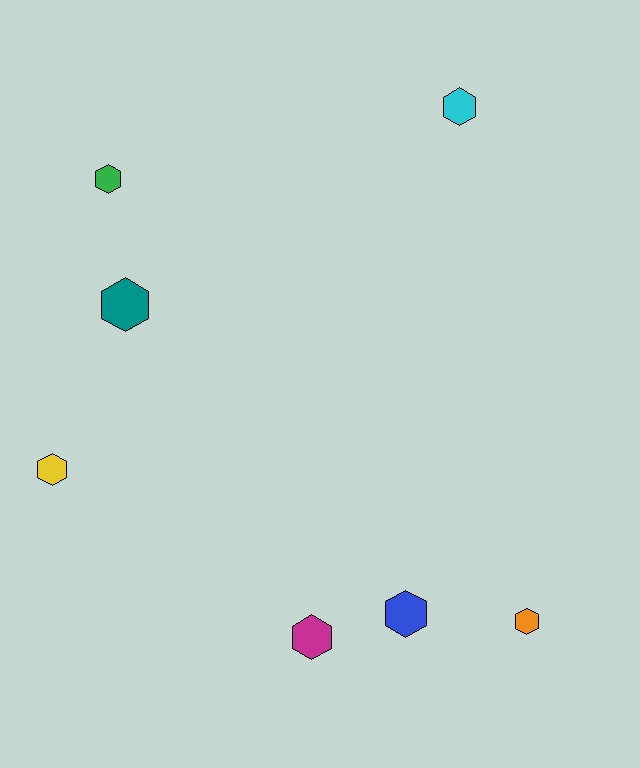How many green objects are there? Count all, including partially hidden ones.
There is 1 green object.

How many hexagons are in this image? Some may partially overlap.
There are 7 hexagons.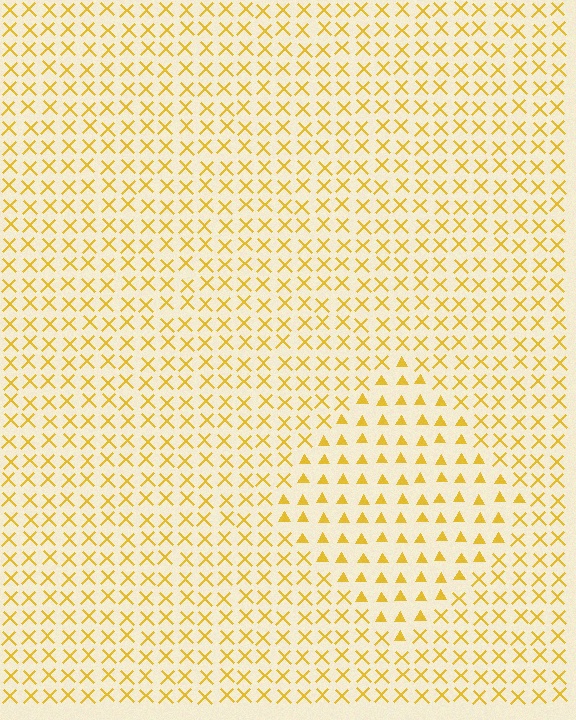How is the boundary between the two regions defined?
The boundary is defined by a change in element shape: triangles inside vs. X marks outside. All elements share the same color and spacing.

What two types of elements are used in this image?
The image uses triangles inside the diamond region and X marks outside it.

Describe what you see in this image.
The image is filled with small yellow elements arranged in a uniform grid. A diamond-shaped region contains triangles, while the surrounding area contains X marks. The boundary is defined purely by the change in element shape.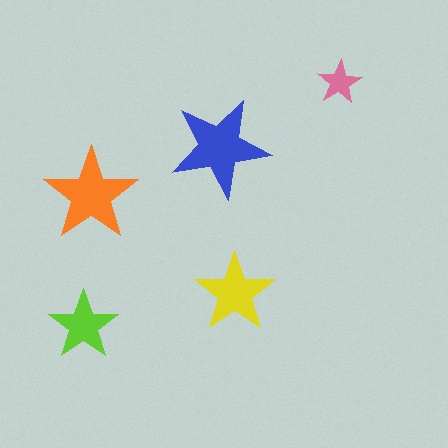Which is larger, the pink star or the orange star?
The orange one.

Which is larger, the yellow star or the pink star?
The yellow one.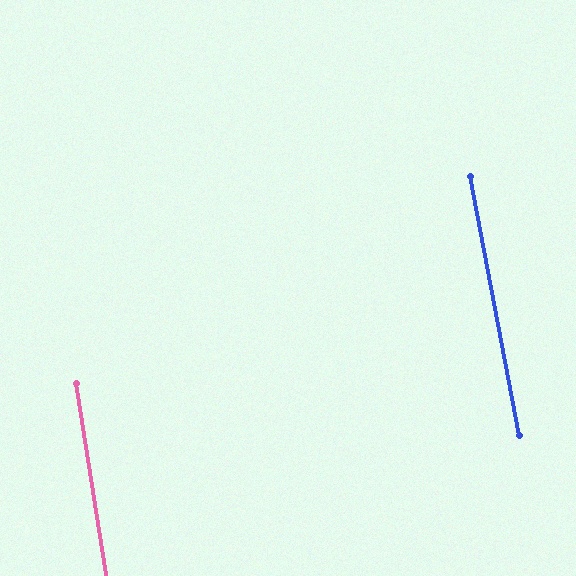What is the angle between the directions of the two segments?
Approximately 2 degrees.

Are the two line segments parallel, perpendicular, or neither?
Parallel — their directions differ by only 1.8°.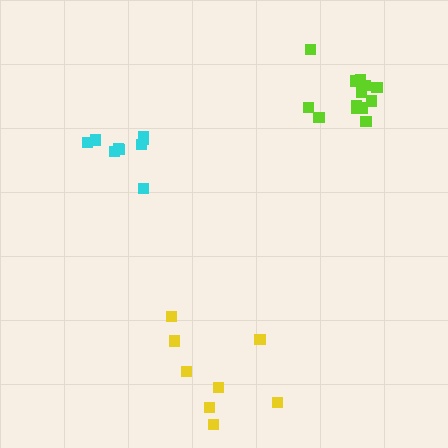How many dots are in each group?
Group 1: 9 dots, Group 2: 13 dots, Group 3: 8 dots (30 total).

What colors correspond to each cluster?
The clusters are colored: cyan, lime, yellow.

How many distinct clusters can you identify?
There are 3 distinct clusters.